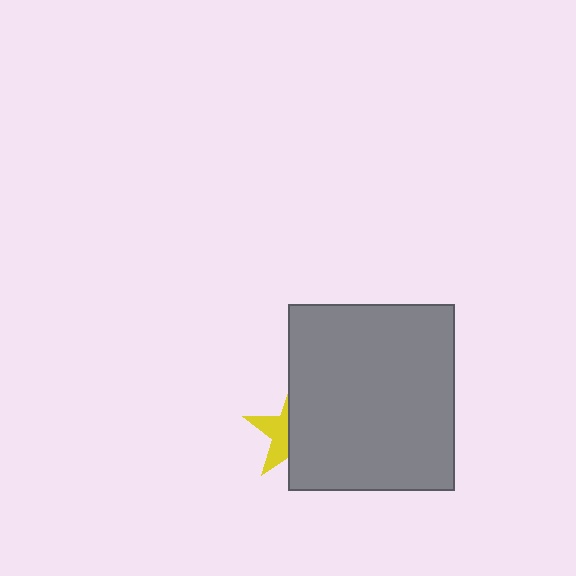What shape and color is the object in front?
The object in front is a gray rectangle.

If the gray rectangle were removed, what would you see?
You would see the complete yellow star.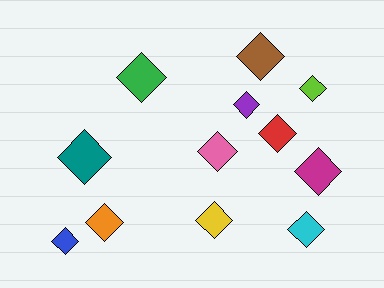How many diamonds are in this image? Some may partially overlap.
There are 12 diamonds.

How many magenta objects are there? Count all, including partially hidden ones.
There is 1 magenta object.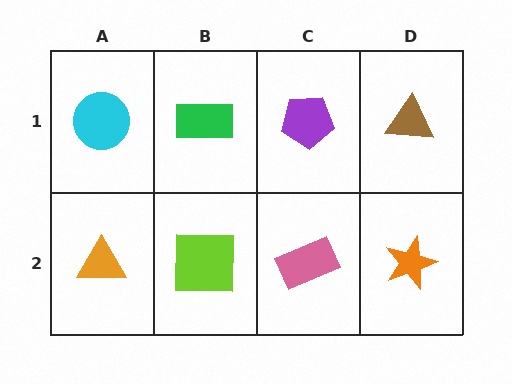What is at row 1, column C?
A purple pentagon.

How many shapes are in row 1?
4 shapes.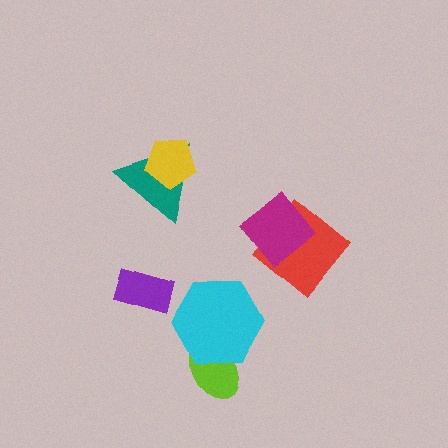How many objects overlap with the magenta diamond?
1 object overlaps with the magenta diamond.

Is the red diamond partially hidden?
Yes, it is partially covered by another shape.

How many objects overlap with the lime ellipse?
1 object overlaps with the lime ellipse.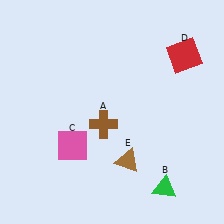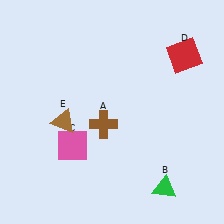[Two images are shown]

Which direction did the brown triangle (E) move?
The brown triangle (E) moved left.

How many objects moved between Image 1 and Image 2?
1 object moved between the two images.